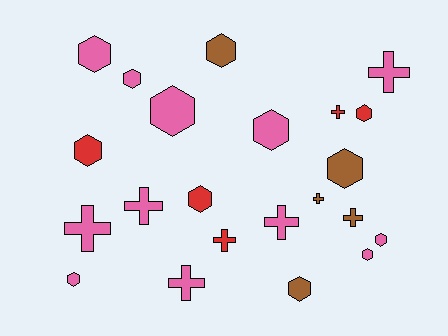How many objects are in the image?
There are 22 objects.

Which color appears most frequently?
Pink, with 12 objects.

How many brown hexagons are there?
There are 3 brown hexagons.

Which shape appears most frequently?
Hexagon, with 13 objects.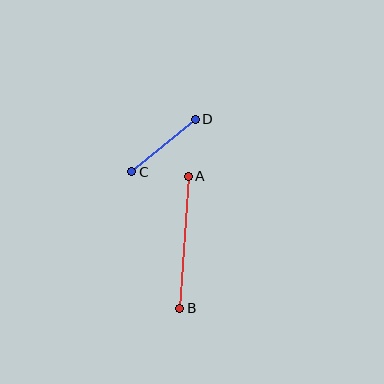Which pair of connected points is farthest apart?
Points A and B are farthest apart.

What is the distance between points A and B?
The distance is approximately 132 pixels.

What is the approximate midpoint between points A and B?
The midpoint is at approximately (184, 242) pixels.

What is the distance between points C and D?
The distance is approximately 82 pixels.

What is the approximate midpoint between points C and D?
The midpoint is at approximately (163, 146) pixels.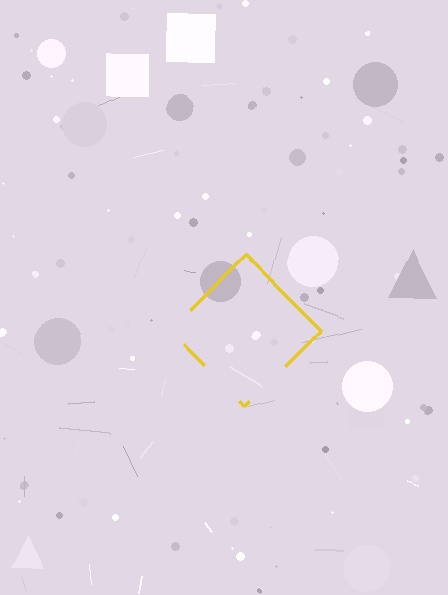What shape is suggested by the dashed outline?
The dashed outline suggests a diamond.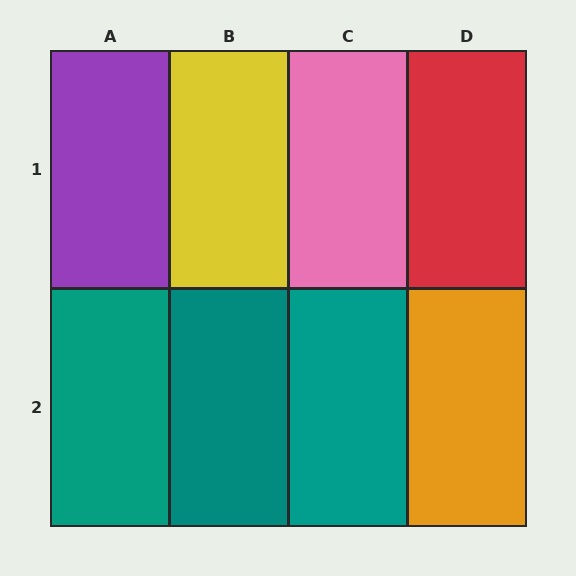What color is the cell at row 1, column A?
Purple.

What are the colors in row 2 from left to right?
Teal, teal, teal, orange.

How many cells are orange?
1 cell is orange.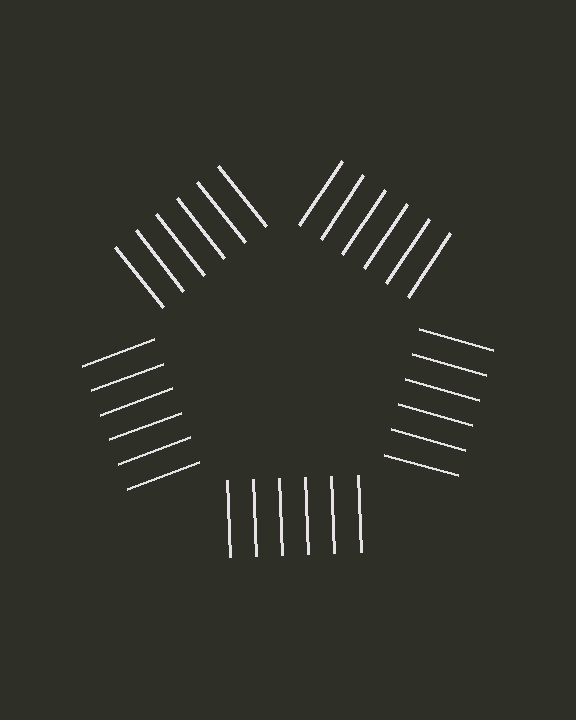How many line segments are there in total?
30 — 6 along each of the 5 edges.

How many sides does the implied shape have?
5 sides — the line-ends trace a pentagon.